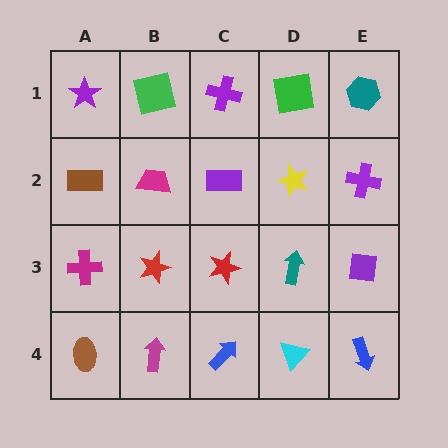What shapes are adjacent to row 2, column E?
A teal hexagon (row 1, column E), a purple square (row 3, column E), a yellow star (row 2, column D).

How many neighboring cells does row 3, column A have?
3.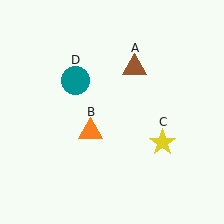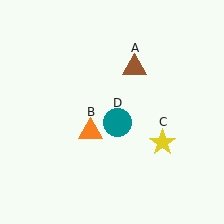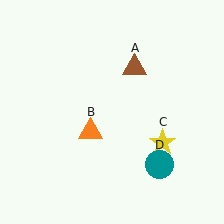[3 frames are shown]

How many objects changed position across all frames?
1 object changed position: teal circle (object D).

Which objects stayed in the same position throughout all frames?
Brown triangle (object A) and orange triangle (object B) and yellow star (object C) remained stationary.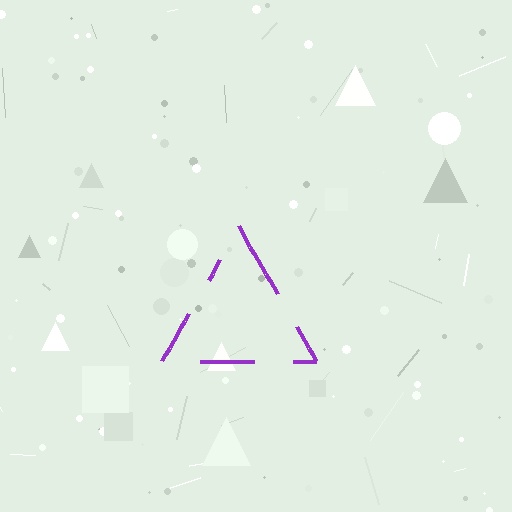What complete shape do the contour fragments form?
The contour fragments form a triangle.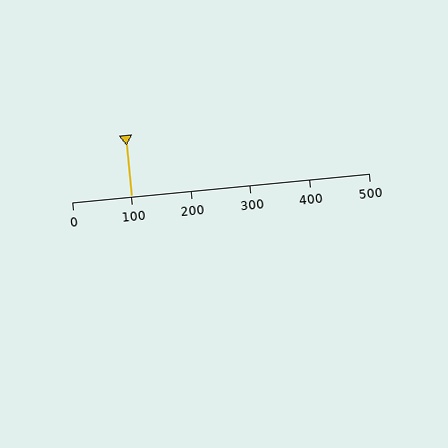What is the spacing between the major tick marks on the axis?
The major ticks are spaced 100 apart.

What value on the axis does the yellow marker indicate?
The marker indicates approximately 100.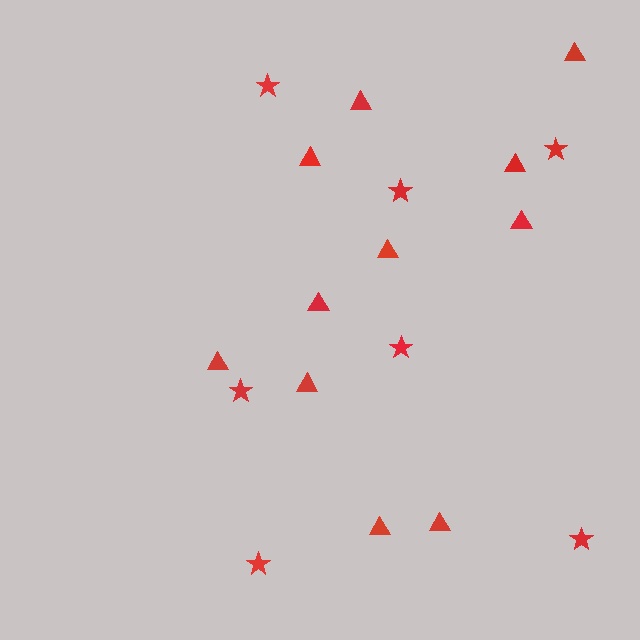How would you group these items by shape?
There are 2 groups: one group of stars (7) and one group of triangles (11).